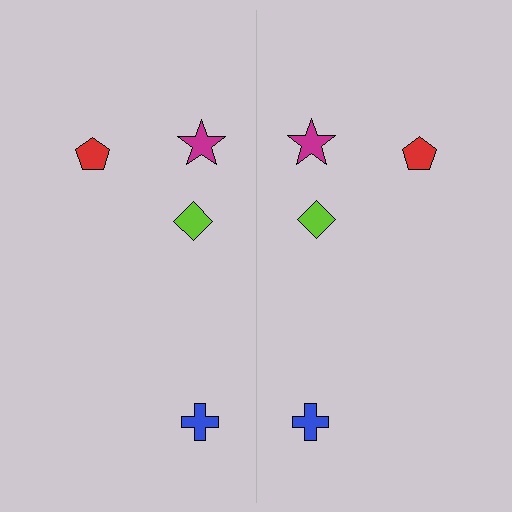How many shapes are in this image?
There are 8 shapes in this image.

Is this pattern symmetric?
Yes, this pattern has bilateral (reflection) symmetry.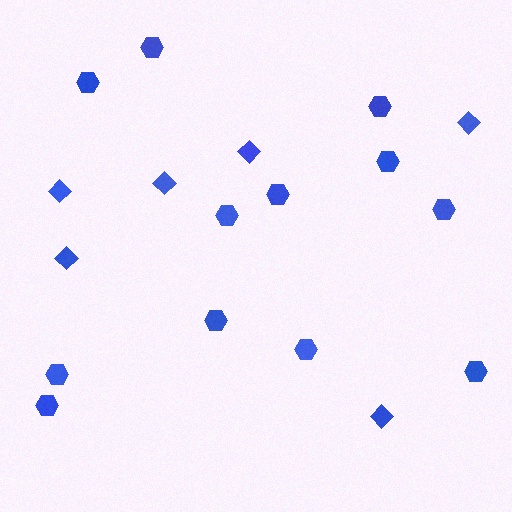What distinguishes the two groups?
There are 2 groups: one group of diamonds (6) and one group of hexagons (12).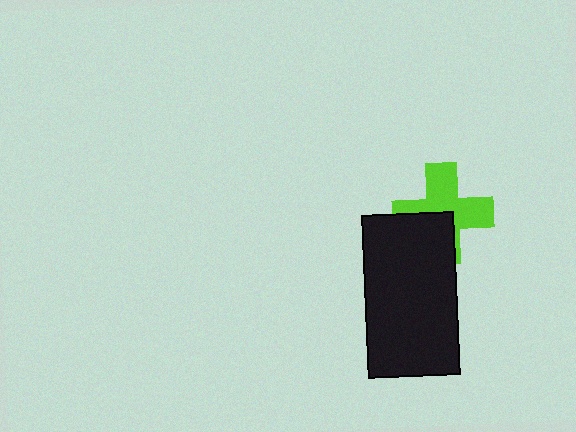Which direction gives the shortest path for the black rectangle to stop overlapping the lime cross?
Moving toward the lower-left gives the shortest separation.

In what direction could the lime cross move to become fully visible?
The lime cross could move toward the upper-right. That would shift it out from behind the black rectangle entirely.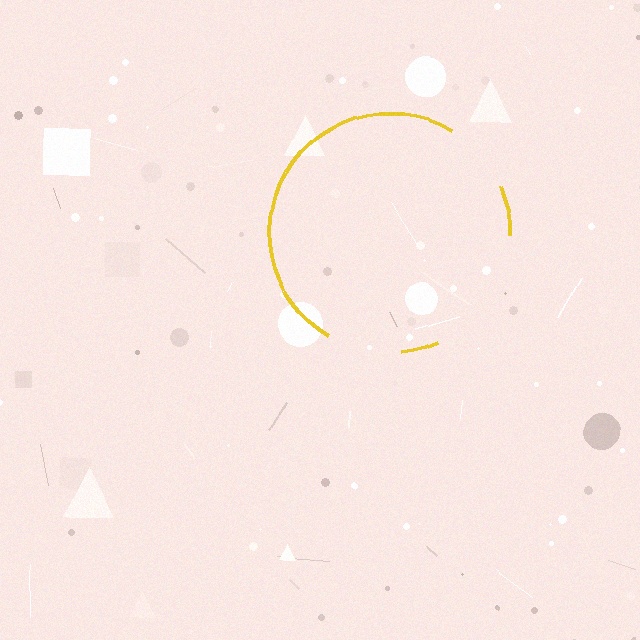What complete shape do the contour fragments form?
The contour fragments form a circle.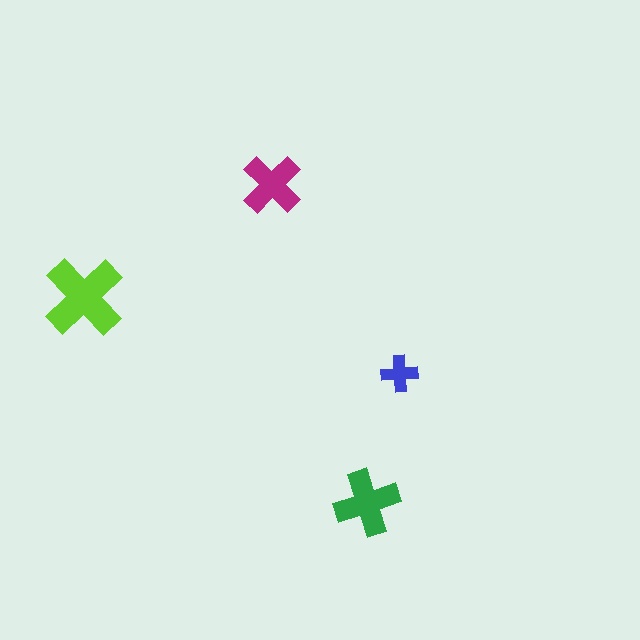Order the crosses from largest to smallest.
the lime one, the green one, the magenta one, the blue one.